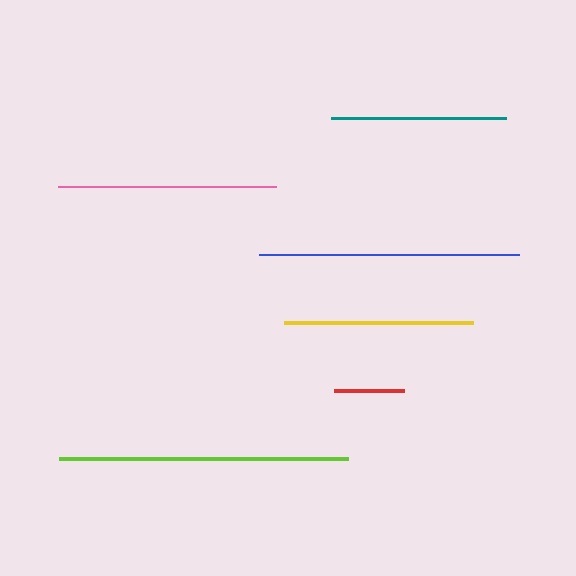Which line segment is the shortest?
The red line is the shortest at approximately 70 pixels.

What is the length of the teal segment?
The teal segment is approximately 175 pixels long.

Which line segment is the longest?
The lime line is the longest at approximately 289 pixels.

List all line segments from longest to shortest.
From longest to shortest: lime, blue, pink, yellow, teal, red.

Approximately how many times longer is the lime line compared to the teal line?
The lime line is approximately 1.7 times the length of the teal line.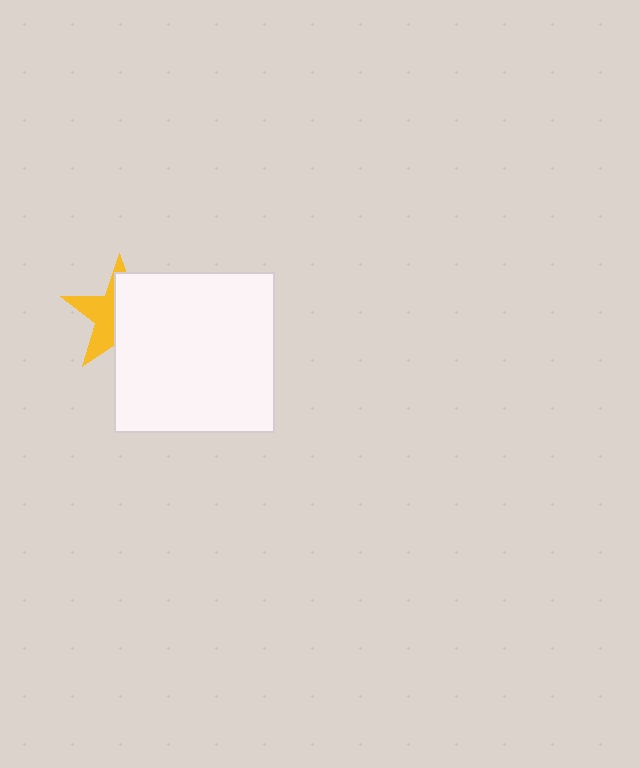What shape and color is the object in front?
The object in front is a white square.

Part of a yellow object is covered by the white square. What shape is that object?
It is a star.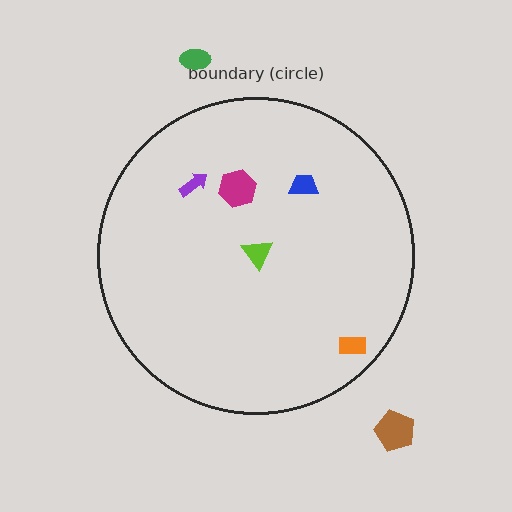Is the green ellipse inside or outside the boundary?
Outside.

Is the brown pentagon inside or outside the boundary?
Outside.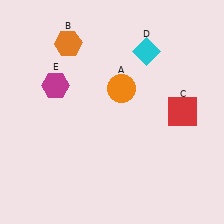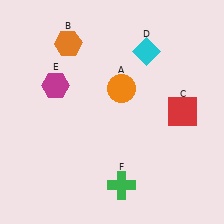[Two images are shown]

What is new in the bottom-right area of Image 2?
A green cross (F) was added in the bottom-right area of Image 2.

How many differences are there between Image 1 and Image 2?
There is 1 difference between the two images.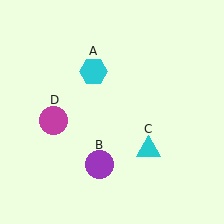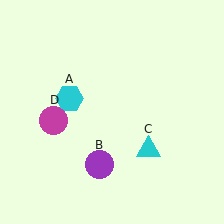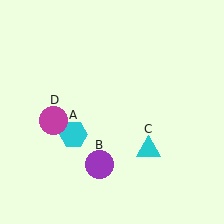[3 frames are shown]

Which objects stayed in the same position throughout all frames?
Purple circle (object B) and cyan triangle (object C) and magenta circle (object D) remained stationary.